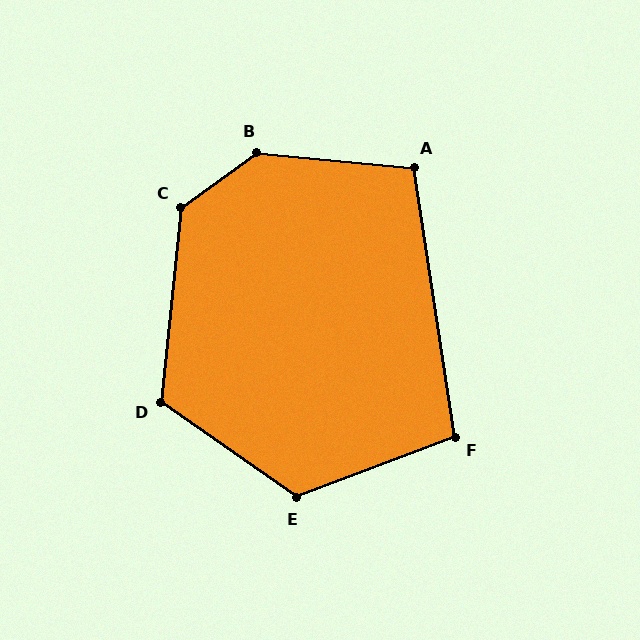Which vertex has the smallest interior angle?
F, at approximately 102 degrees.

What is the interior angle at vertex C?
Approximately 132 degrees (obtuse).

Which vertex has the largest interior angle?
B, at approximately 138 degrees.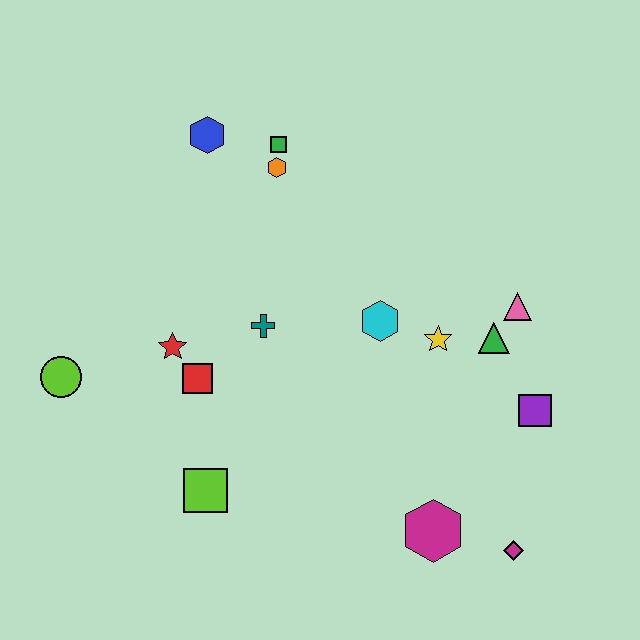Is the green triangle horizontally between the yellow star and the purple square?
Yes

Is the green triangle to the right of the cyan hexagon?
Yes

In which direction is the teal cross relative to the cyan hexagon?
The teal cross is to the left of the cyan hexagon.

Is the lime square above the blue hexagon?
No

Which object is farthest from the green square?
The magenta diamond is farthest from the green square.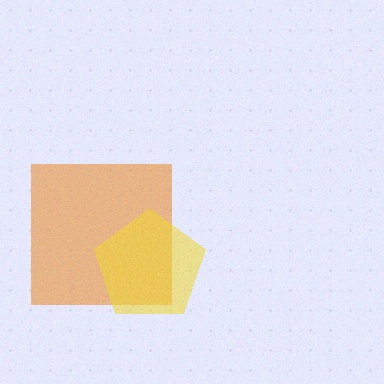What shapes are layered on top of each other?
The layered shapes are: an orange square, a yellow pentagon.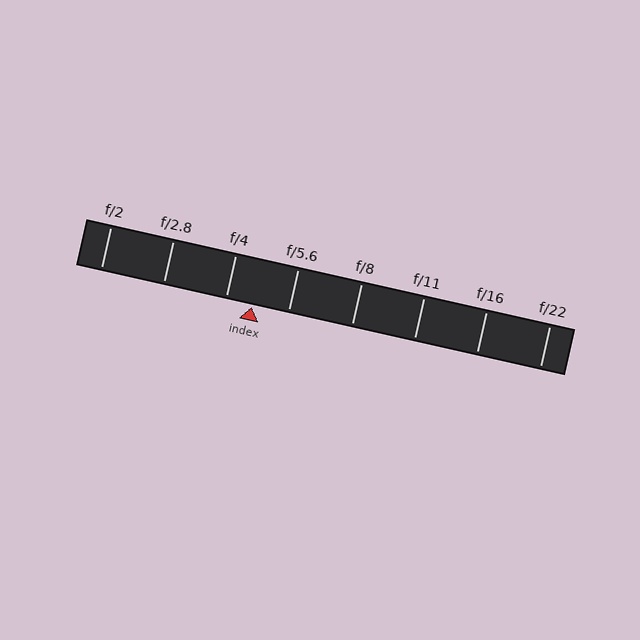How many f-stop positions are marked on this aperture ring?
There are 8 f-stop positions marked.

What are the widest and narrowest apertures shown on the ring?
The widest aperture shown is f/2 and the narrowest is f/22.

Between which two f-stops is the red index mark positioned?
The index mark is between f/4 and f/5.6.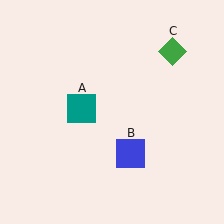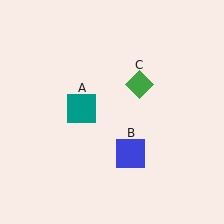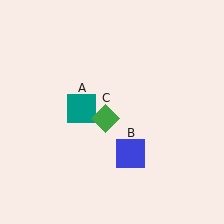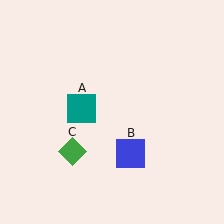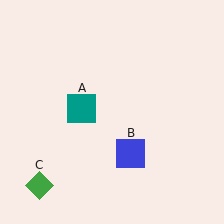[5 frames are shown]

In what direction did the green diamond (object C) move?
The green diamond (object C) moved down and to the left.